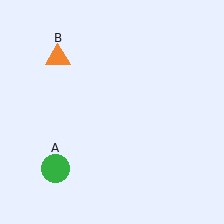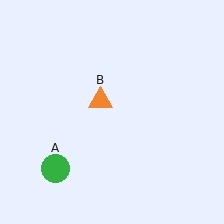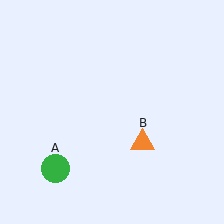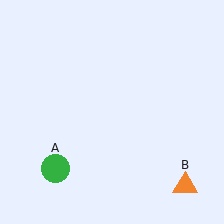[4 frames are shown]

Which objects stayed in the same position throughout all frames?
Green circle (object A) remained stationary.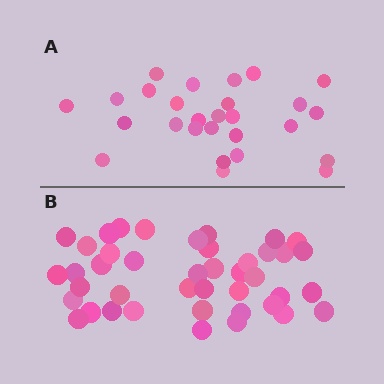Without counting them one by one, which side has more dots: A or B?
Region B (the bottom region) has more dots.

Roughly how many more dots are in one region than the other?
Region B has approximately 15 more dots than region A.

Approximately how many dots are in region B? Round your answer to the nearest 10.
About 40 dots. (The exact count is 42, which rounds to 40.)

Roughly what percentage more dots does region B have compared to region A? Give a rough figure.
About 55% more.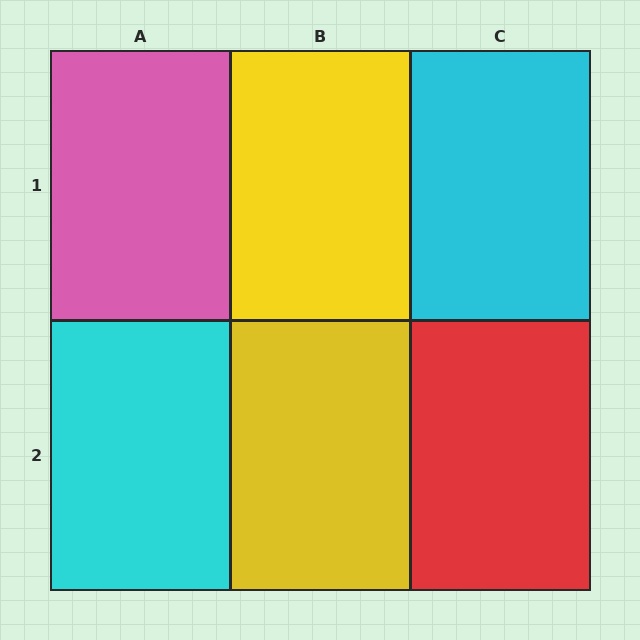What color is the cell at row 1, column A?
Pink.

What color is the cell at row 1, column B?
Yellow.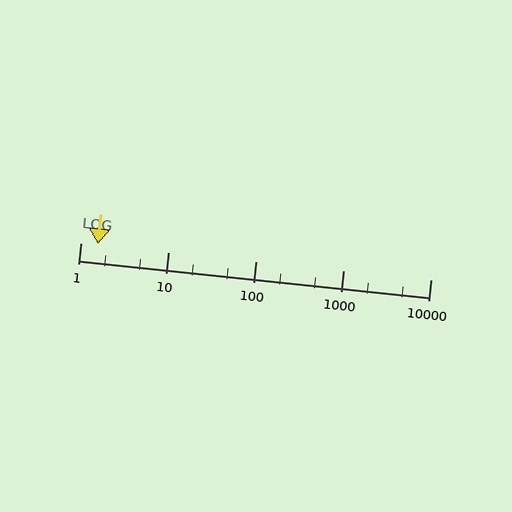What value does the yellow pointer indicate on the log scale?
The pointer indicates approximately 1.6.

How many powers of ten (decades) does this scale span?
The scale spans 4 decades, from 1 to 10000.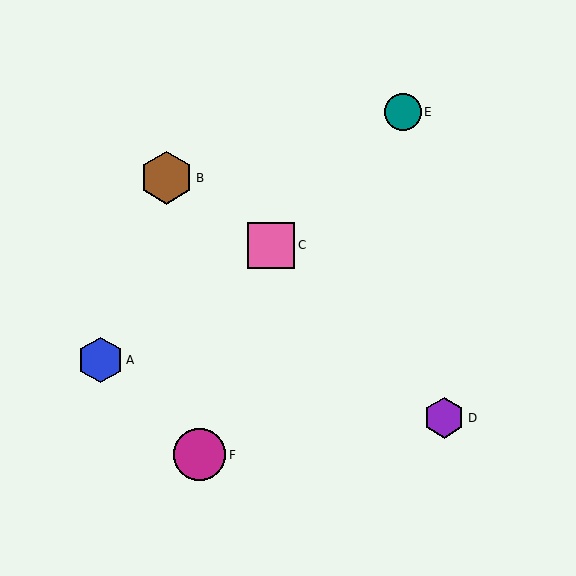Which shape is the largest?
The brown hexagon (labeled B) is the largest.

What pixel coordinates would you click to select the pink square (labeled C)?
Click at (271, 245) to select the pink square C.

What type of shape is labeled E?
Shape E is a teal circle.